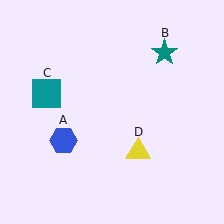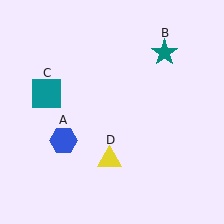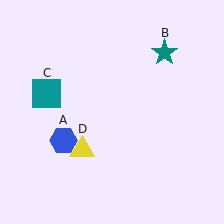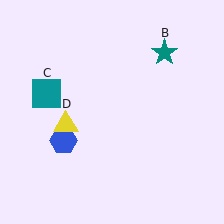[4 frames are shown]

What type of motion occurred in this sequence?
The yellow triangle (object D) rotated clockwise around the center of the scene.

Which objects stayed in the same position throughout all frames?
Blue hexagon (object A) and teal star (object B) and teal square (object C) remained stationary.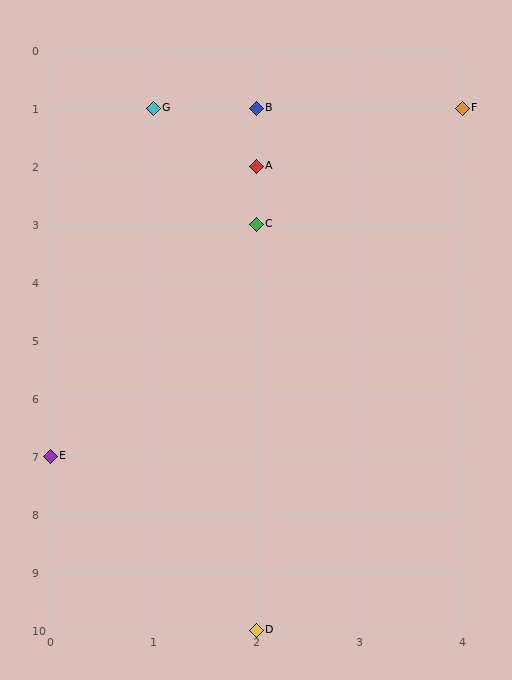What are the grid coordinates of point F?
Point F is at grid coordinates (4, 1).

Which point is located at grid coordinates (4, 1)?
Point F is at (4, 1).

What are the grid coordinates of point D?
Point D is at grid coordinates (2, 10).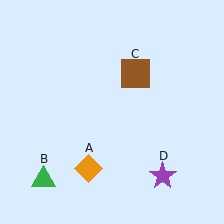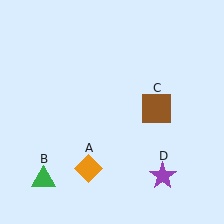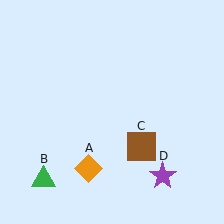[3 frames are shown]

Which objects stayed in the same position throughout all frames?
Orange diamond (object A) and green triangle (object B) and purple star (object D) remained stationary.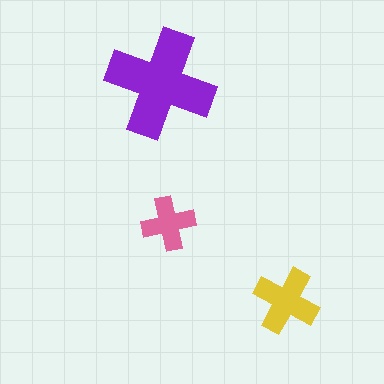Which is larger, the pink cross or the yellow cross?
The yellow one.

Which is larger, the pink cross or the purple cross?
The purple one.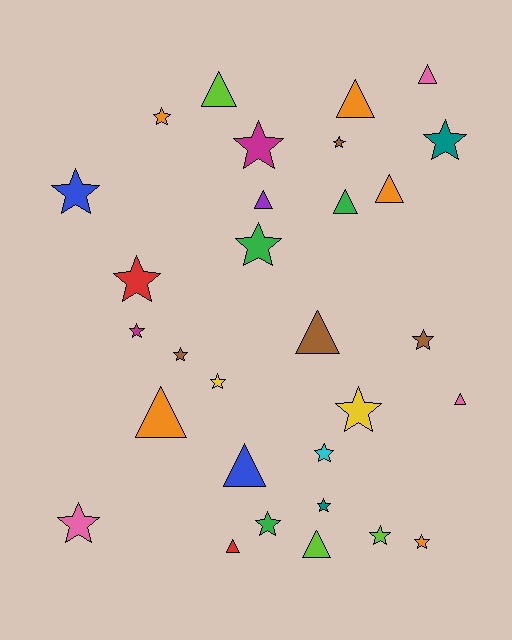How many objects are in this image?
There are 30 objects.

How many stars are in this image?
There are 18 stars.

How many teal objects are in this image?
There are 2 teal objects.